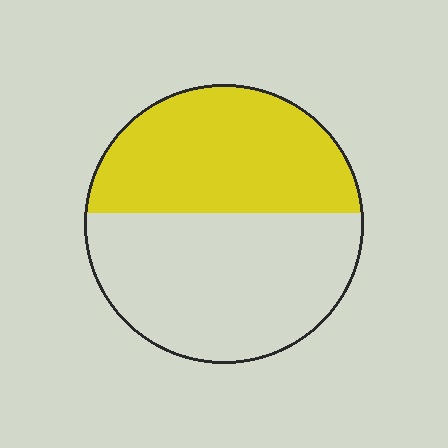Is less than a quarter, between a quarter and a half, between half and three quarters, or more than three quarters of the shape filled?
Between a quarter and a half.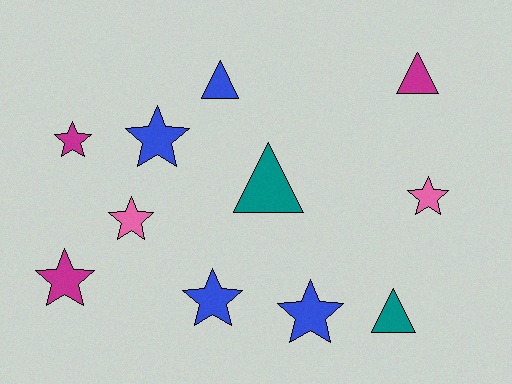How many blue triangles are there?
There is 1 blue triangle.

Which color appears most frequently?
Blue, with 4 objects.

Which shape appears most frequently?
Star, with 7 objects.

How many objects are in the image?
There are 11 objects.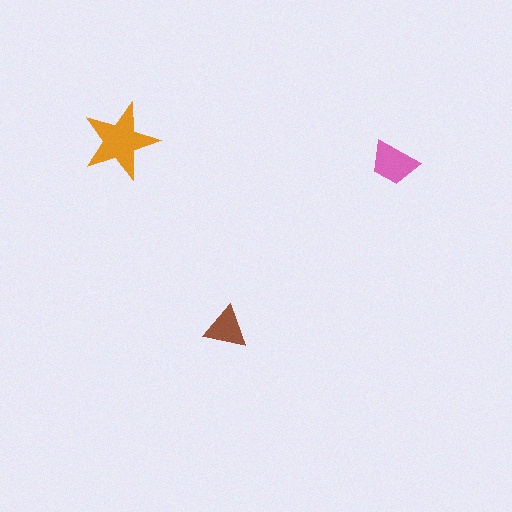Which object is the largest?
The orange star.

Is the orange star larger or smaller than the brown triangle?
Larger.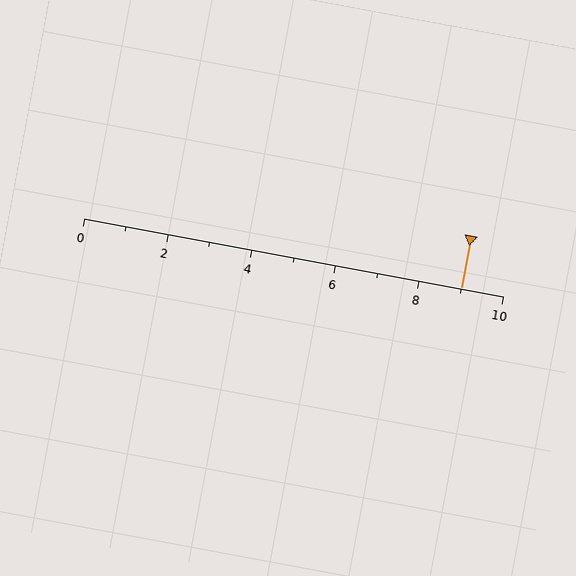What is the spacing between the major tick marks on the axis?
The major ticks are spaced 2 apart.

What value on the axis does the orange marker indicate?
The marker indicates approximately 9.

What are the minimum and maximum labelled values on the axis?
The axis runs from 0 to 10.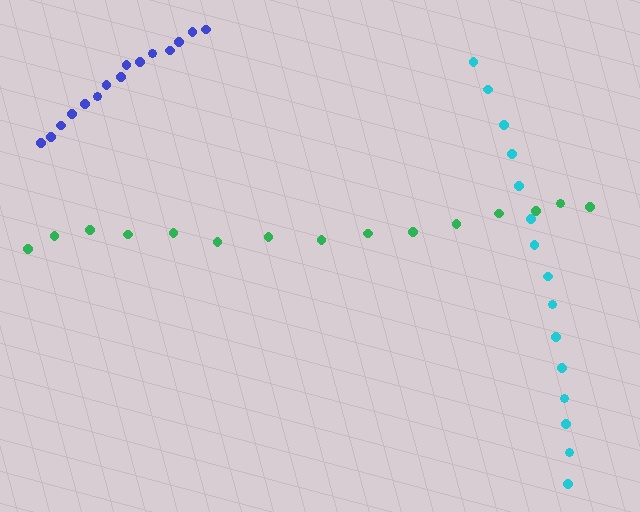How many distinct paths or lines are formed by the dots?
There are 3 distinct paths.